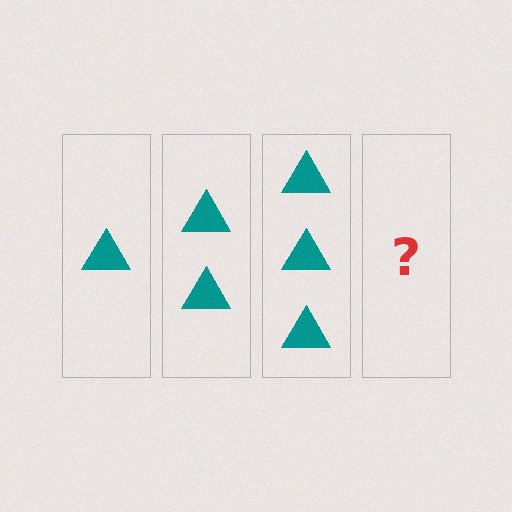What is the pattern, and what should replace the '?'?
The pattern is that each step adds one more triangle. The '?' should be 4 triangles.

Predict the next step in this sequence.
The next step is 4 triangles.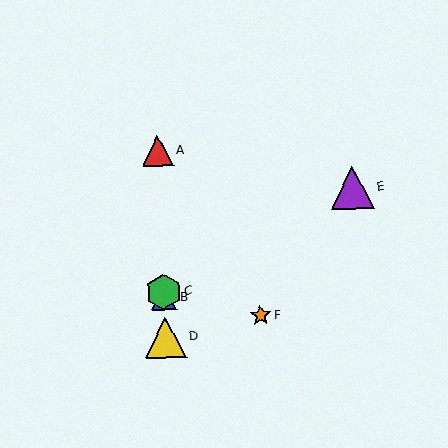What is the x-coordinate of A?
Object A is at x≈158.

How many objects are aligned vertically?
4 objects (A, B, C, D) are aligned vertically.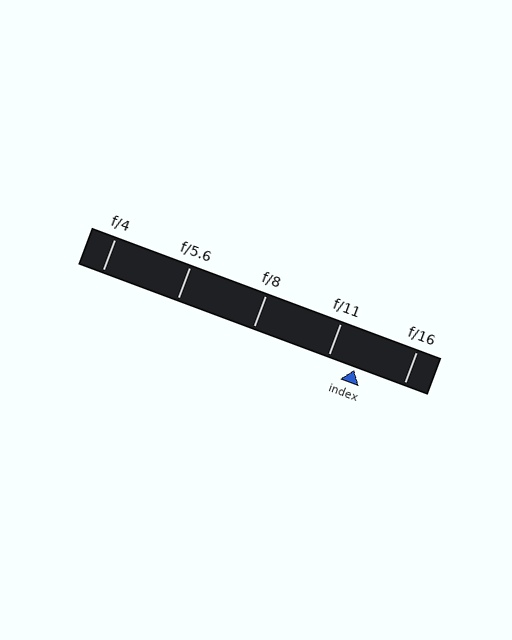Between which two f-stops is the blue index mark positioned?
The index mark is between f/11 and f/16.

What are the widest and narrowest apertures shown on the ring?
The widest aperture shown is f/4 and the narrowest is f/16.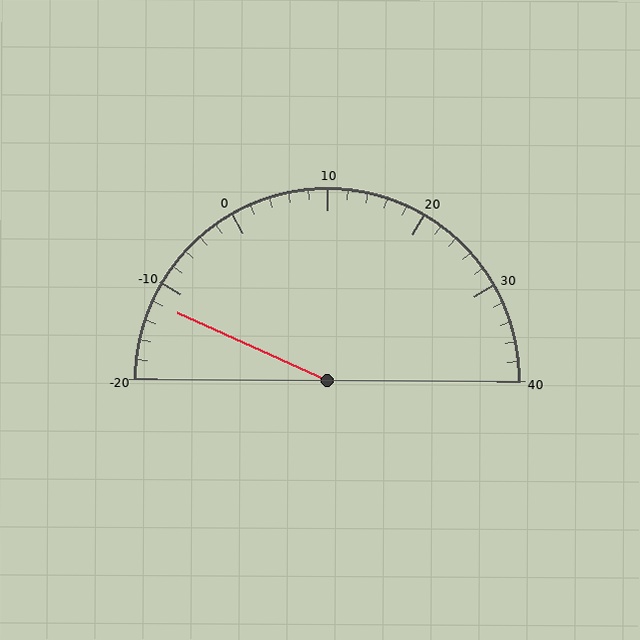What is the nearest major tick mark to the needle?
The nearest major tick mark is -10.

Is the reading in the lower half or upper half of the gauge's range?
The reading is in the lower half of the range (-20 to 40).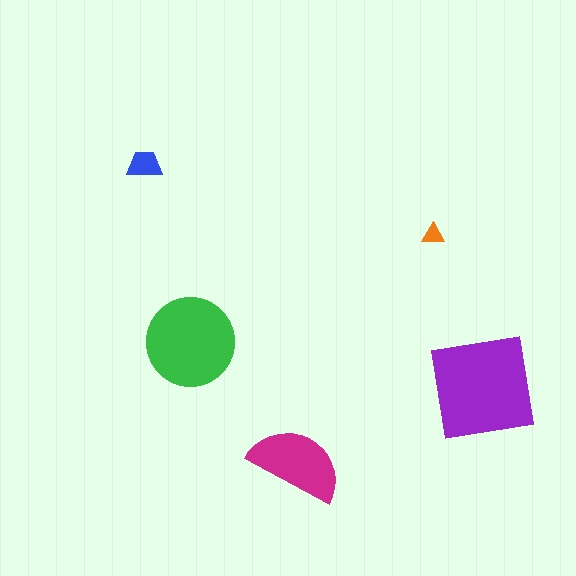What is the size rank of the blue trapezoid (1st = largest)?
4th.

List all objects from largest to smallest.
The purple square, the green circle, the magenta semicircle, the blue trapezoid, the orange triangle.